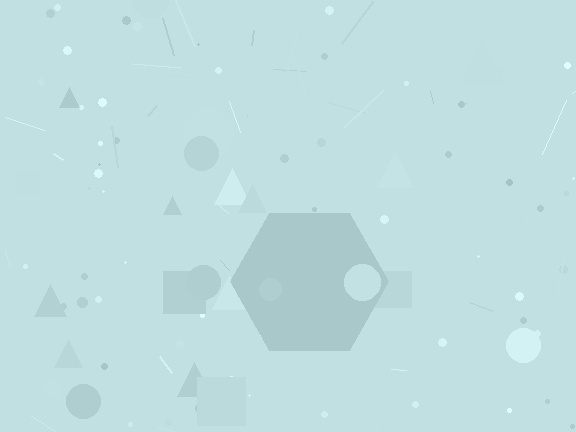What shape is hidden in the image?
A hexagon is hidden in the image.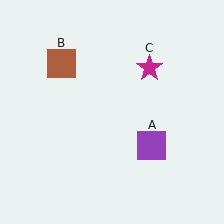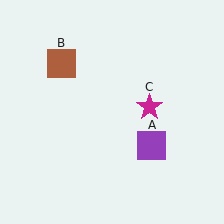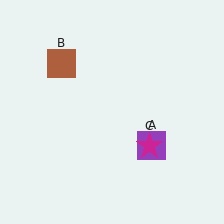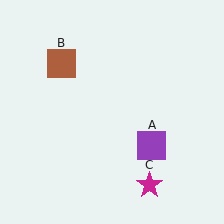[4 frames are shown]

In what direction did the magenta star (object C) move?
The magenta star (object C) moved down.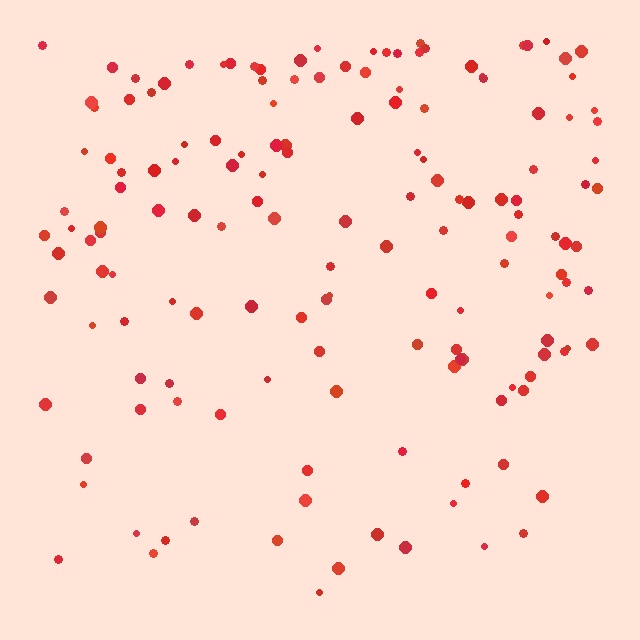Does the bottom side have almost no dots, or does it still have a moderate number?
Still a moderate number, just noticeably fewer than the top.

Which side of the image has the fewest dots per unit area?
The bottom.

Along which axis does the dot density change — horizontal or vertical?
Vertical.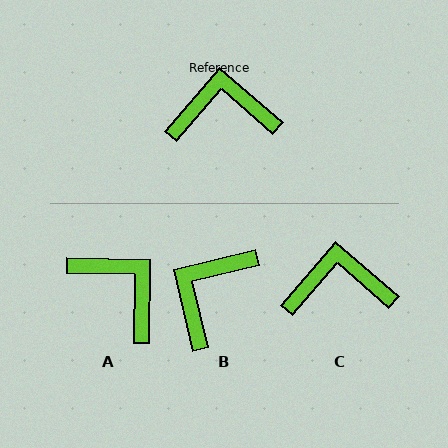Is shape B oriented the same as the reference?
No, it is off by about 54 degrees.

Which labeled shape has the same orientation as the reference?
C.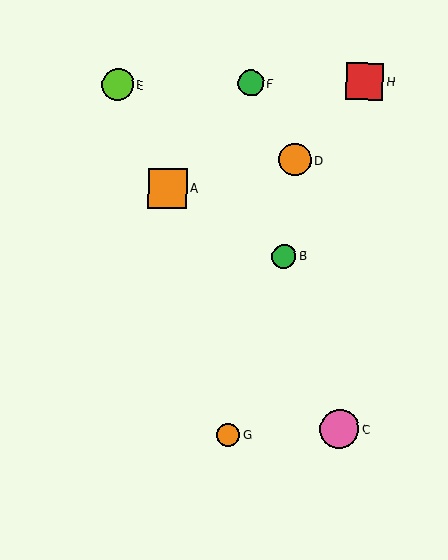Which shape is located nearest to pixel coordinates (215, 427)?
The orange circle (labeled G) at (229, 435) is nearest to that location.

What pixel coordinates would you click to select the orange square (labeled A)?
Click at (167, 188) to select the orange square A.